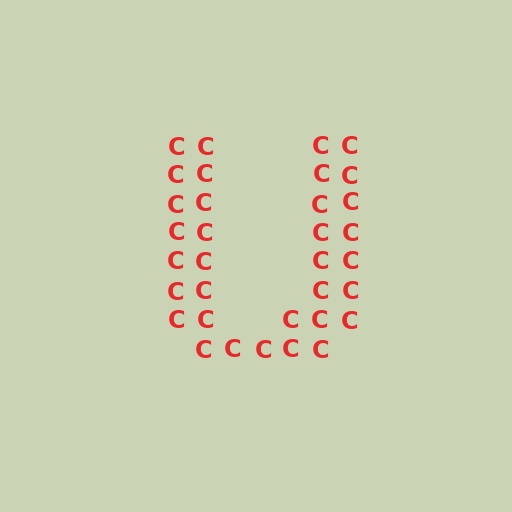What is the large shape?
The large shape is the letter U.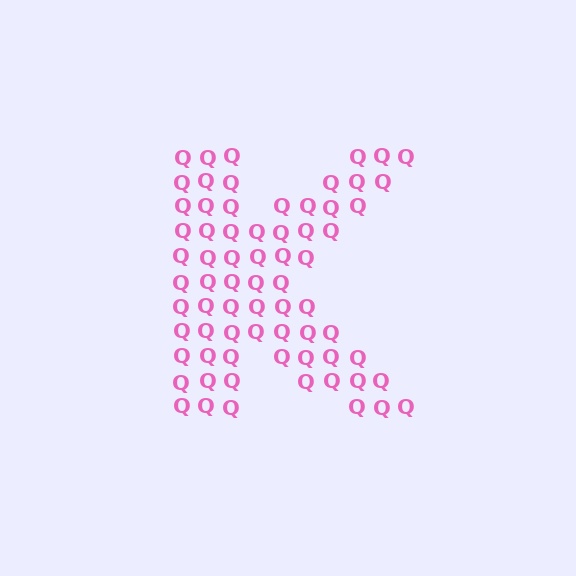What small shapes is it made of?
It is made of small letter Q's.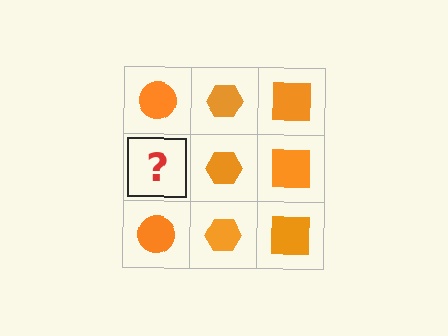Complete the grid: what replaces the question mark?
The question mark should be replaced with an orange circle.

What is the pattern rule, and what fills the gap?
The rule is that each column has a consistent shape. The gap should be filled with an orange circle.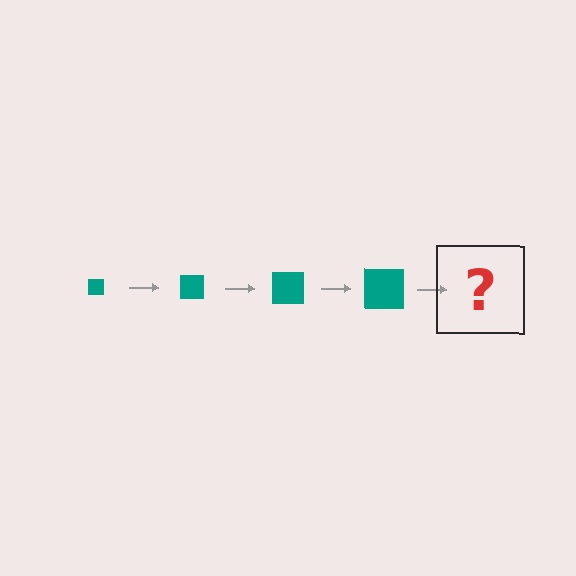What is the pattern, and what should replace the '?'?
The pattern is that the square gets progressively larger each step. The '?' should be a teal square, larger than the previous one.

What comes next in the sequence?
The next element should be a teal square, larger than the previous one.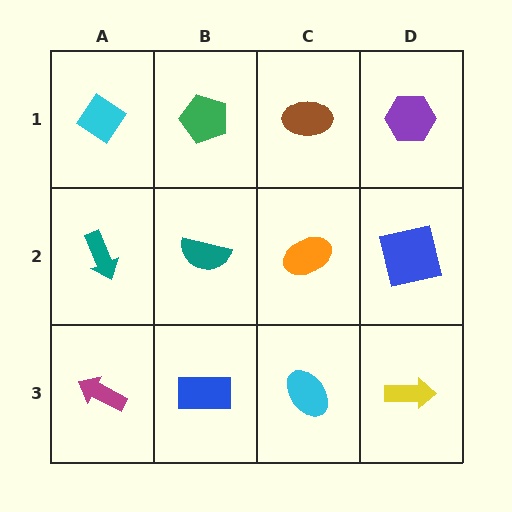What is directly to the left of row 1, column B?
A cyan diamond.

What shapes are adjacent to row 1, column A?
A teal arrow (row 2, column A), a green pentagon (row 1, column B).